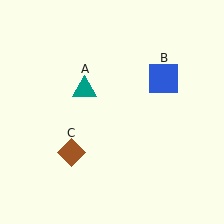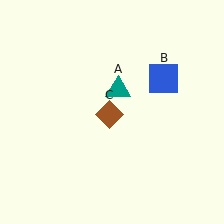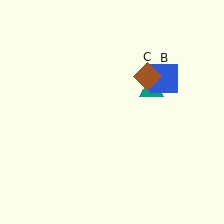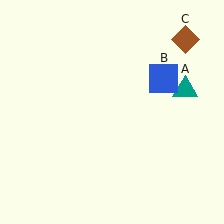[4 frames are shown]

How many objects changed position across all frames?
2 objects changed position: teal triangle (object A), brown diamond (object C).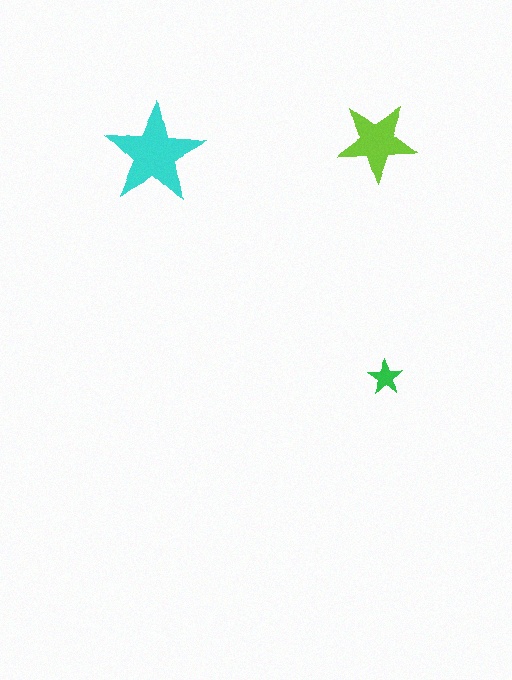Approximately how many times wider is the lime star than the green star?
About 2.5 times wider.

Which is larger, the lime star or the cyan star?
The cyan one.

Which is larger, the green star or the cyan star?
The cyan one.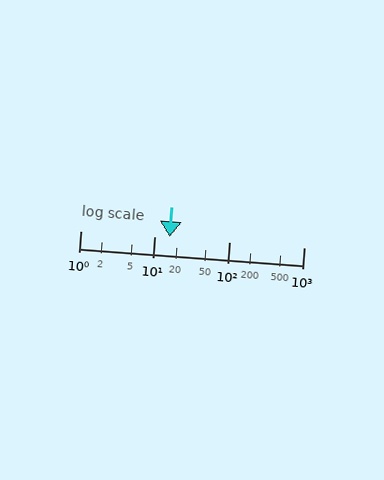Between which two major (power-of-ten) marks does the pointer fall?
The pointer is between 10 and 100.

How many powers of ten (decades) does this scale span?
The scale spans 3 decades, from 1 to 1000.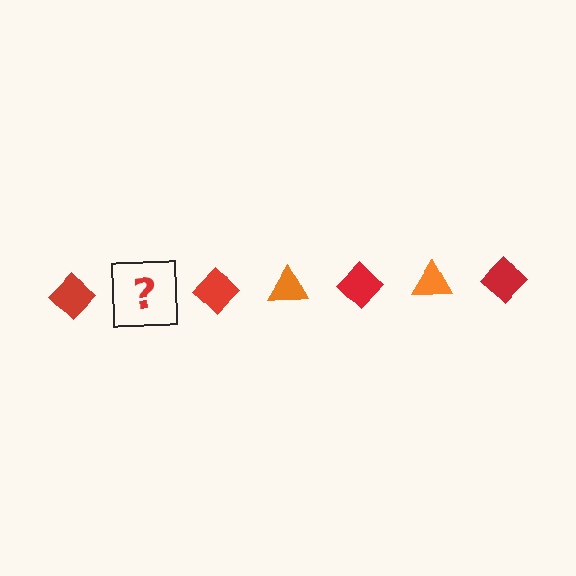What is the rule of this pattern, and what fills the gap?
The rule is that the pattern alternates between red diamond and orange triangle. The gap should be filled with an orange triangle.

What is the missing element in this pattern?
The missing element is an orange triangle.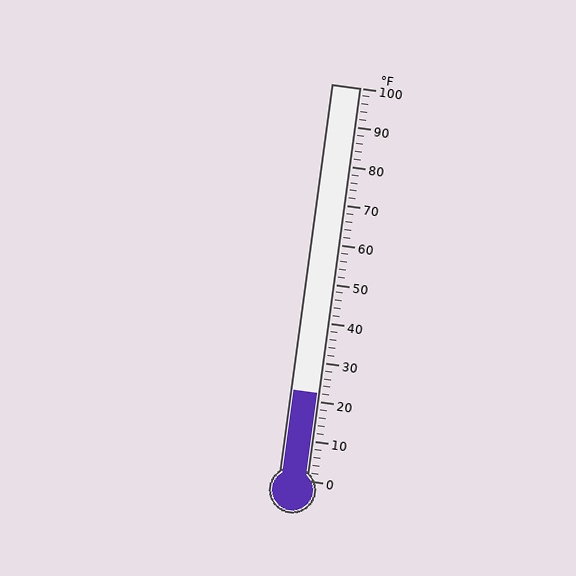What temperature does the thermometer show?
The thermometer shows approximately 22°F.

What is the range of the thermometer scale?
The thermometer scale ranges from 0°F to 100°F.